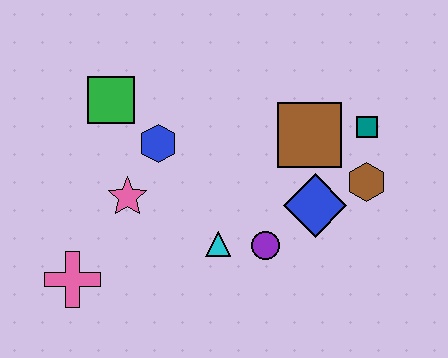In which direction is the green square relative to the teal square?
The green square is to the left of the teal square.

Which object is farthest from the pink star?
The teal square is farthest from the pink star.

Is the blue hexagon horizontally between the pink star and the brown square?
Yes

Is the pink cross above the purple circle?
No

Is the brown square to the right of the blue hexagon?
Yes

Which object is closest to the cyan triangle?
The purple circle is closest to the cyan triangle.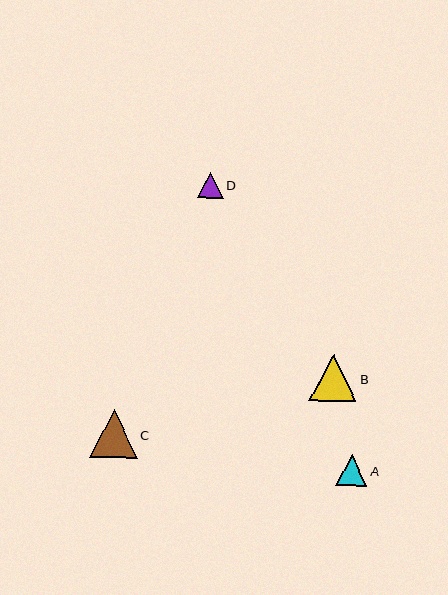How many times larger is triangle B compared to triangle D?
Triangle B is approximately 1.9 times the size of triangle D.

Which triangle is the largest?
Triangle C is the largest with a size of approximately 48 pixels.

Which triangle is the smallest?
Triangle D is the smallest with a size of approximately 25 pixels.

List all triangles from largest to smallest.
From largest to smallest: C, B, A, D.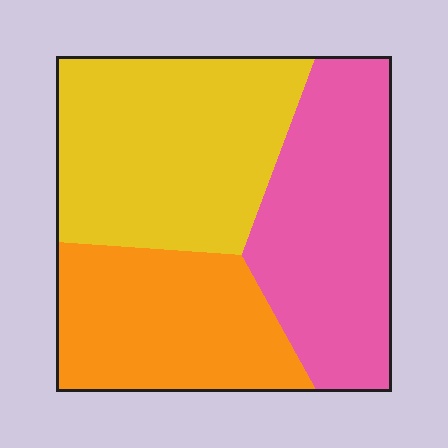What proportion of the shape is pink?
Pink takes up about one third (1/3) of the shape.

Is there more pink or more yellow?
Yellow.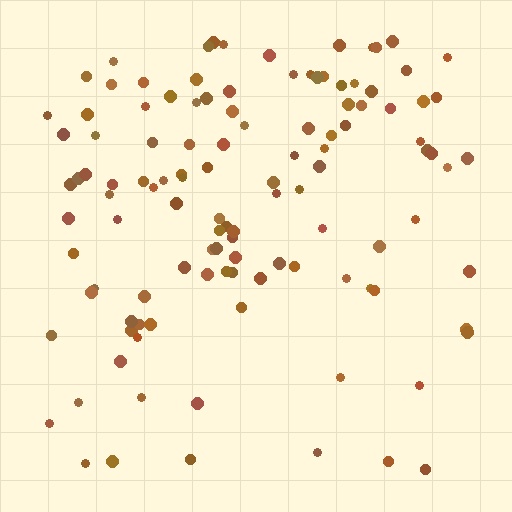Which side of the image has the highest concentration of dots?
The top.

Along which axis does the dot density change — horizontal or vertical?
Vertical.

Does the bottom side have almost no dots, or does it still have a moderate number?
Still a moderate number, just noticeably fewer than the top.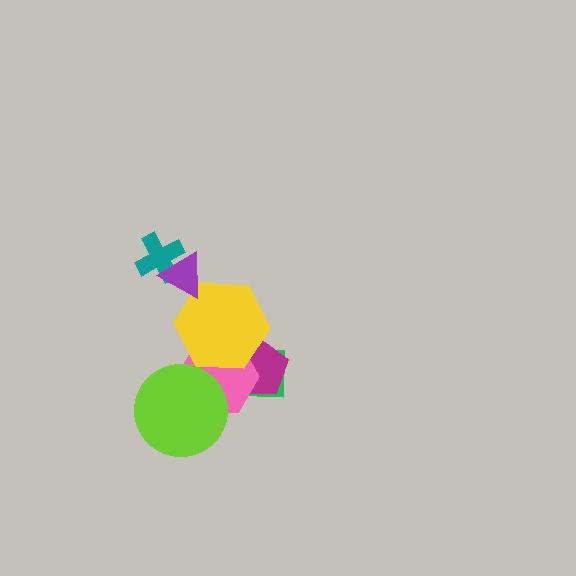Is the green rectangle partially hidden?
Yes, it is partially covered by another shape.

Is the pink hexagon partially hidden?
Yes, it is partially covered by another shape.